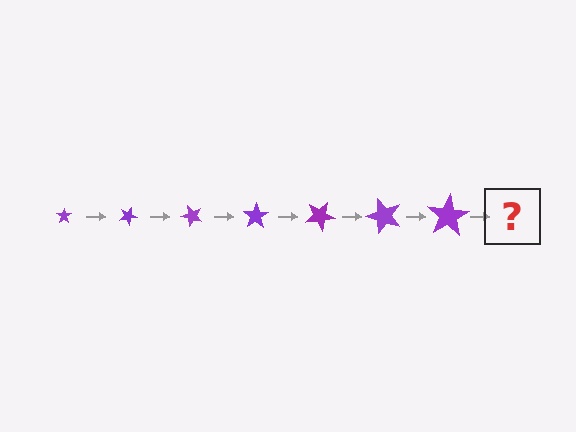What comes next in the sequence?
The next element should be a star, larger than the previous one and rotated 175 degrees from the start.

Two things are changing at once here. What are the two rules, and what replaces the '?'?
The two rules are that the star grows larger each step and it rotates 25 degrees each step. The '?' should be a star, larger than the previous one and rotated 175 degrees from the start.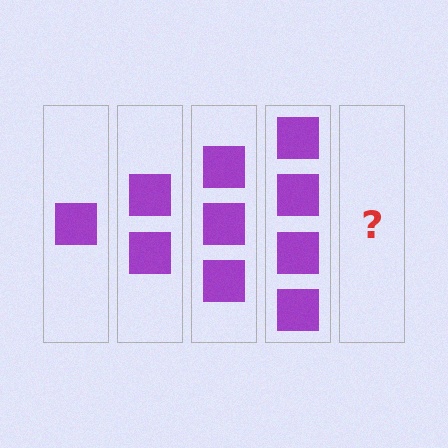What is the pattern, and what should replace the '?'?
The pattern is that each step adds one more square. The '?' should be 5 squares.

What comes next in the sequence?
The next element should be 5 squares.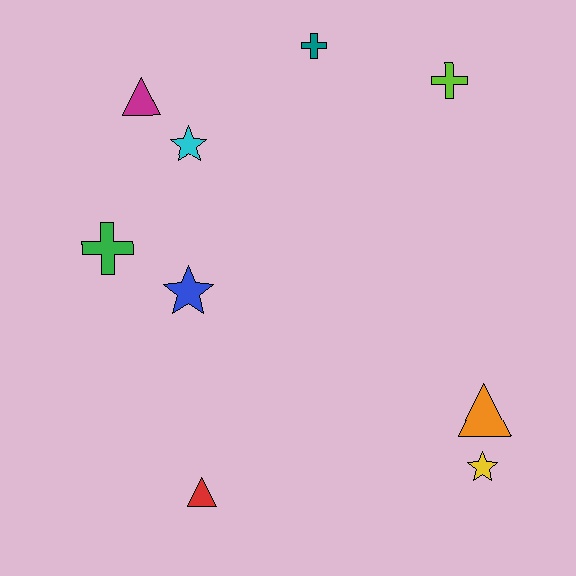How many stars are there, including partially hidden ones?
There are 3 stars.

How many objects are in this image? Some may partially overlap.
There are 9 objects.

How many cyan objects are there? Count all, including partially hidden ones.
There is 1 cyan object.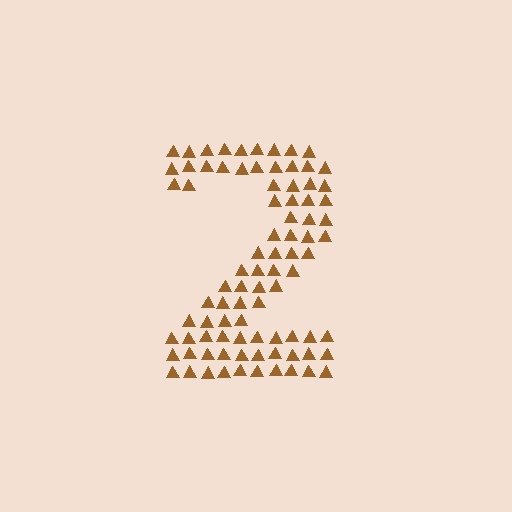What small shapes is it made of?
It is made of small triangles.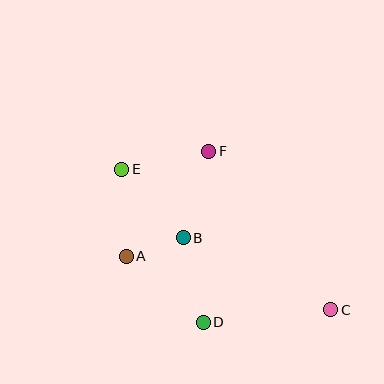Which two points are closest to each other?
Points A and B are closest to each other.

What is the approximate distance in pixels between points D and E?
The distance between D and E is approximately 173 pixels.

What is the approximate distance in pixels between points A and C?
The distance between A and C is approximately 211 pixels.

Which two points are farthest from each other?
Points C and E are farthest from each other.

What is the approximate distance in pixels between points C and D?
The distance between C and D is approximately 128 pixels.